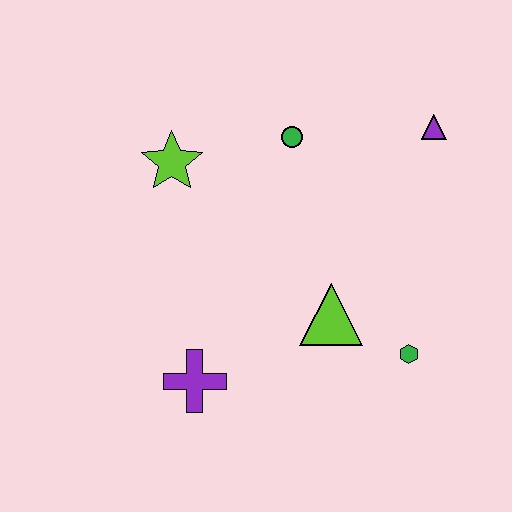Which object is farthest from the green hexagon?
The lime star is farthest from the green hexagon.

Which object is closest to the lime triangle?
The green hexagon is closest to the lime triangle.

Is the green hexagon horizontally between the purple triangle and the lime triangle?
Yes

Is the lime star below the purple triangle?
Yes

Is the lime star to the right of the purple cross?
No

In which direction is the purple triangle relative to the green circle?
The purple triangle is to the right of the green circle.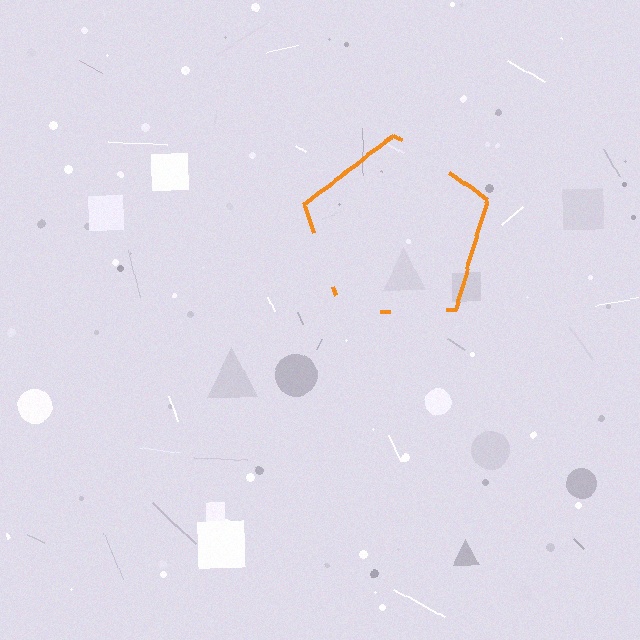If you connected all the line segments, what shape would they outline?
They would outline a pentagon.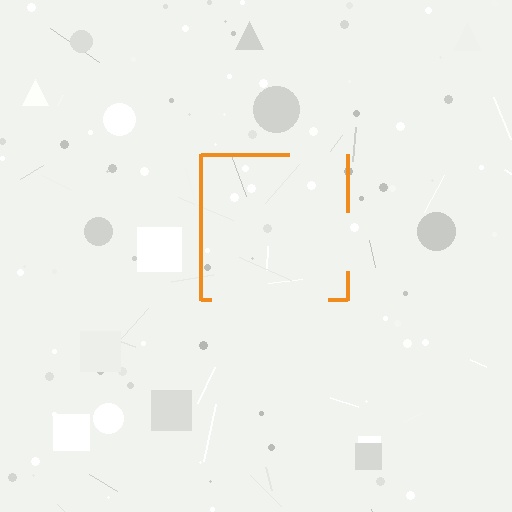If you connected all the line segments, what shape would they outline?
They would outline a square.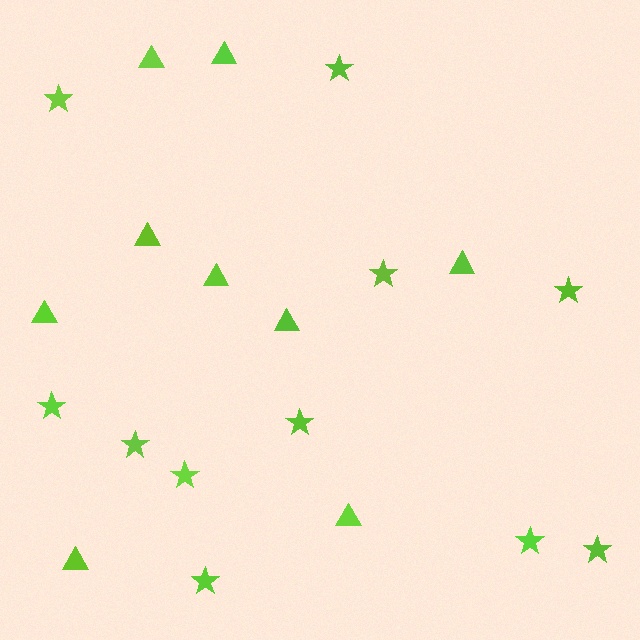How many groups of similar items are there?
There are 2 groups: one group of stars (11) and one group of triangles (9).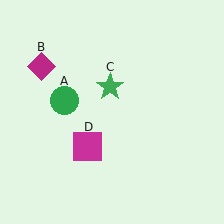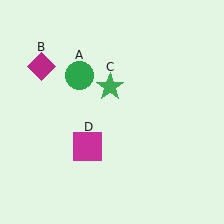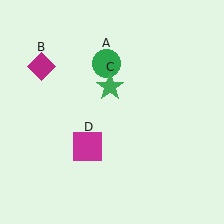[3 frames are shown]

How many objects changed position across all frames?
1 object changed position: green circle (object A).